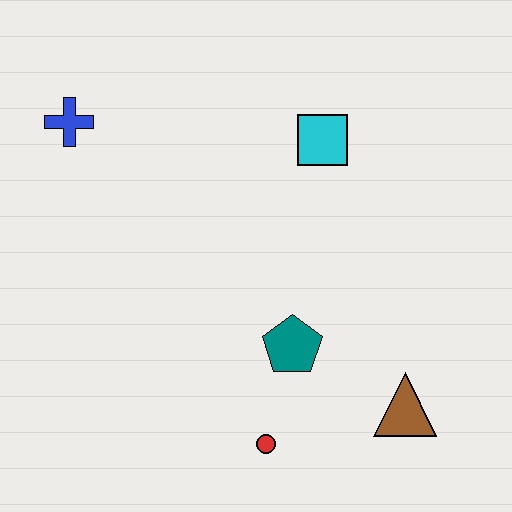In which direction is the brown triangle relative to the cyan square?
The brown triangle is below the cyan square.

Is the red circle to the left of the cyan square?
Yes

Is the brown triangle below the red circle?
No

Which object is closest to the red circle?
The teal pentagon is closest to the red circle.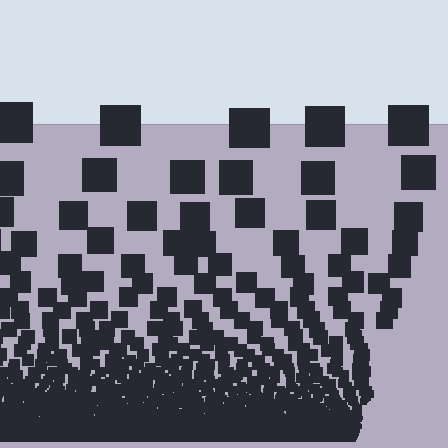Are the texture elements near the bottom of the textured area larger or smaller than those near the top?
Smaller. The gradient is inverted — elements near the bottom are smaller and denser.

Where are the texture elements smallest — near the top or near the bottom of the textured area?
Near the bottom.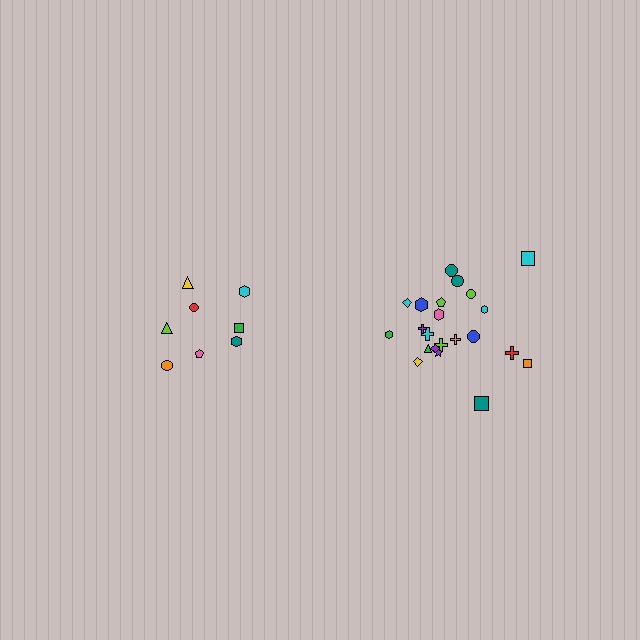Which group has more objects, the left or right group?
The right group.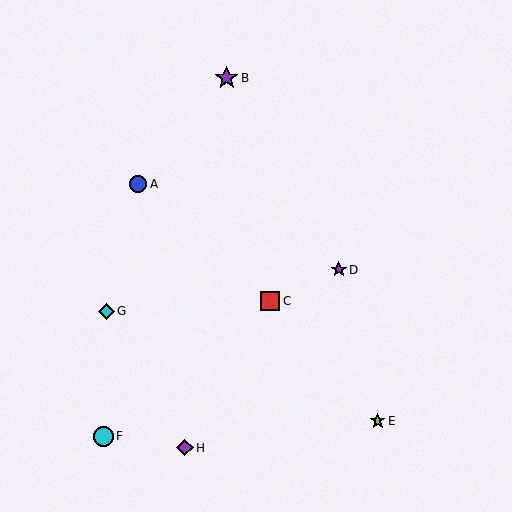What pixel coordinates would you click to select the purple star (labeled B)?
Click at (227, 78) to select the purple star B.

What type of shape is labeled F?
Shape F is a cyan circle.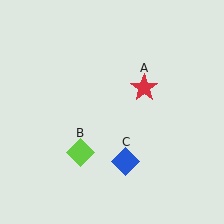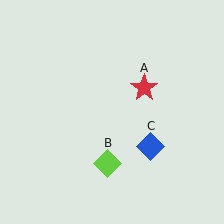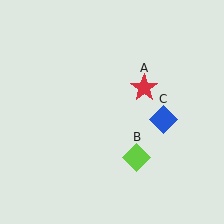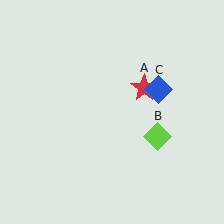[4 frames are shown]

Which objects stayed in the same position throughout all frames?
Red star (object A) remained stationary.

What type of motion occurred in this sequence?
The lime diamond (object B), blue diamond (object C) rotated counterclockwise around the center of the scene.